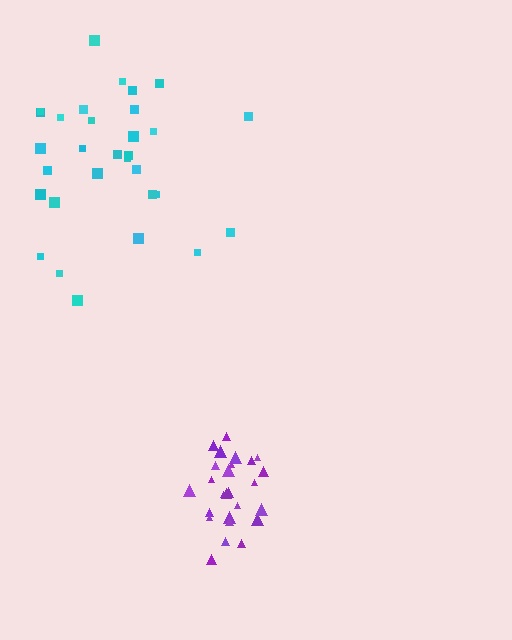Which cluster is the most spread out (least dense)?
Cyan.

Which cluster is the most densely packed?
Purple.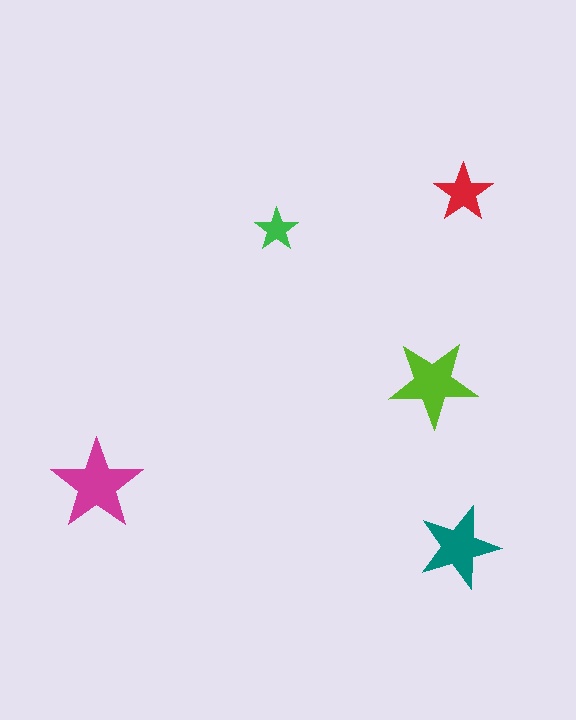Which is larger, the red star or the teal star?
The teal one.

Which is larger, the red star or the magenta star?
The magenta one.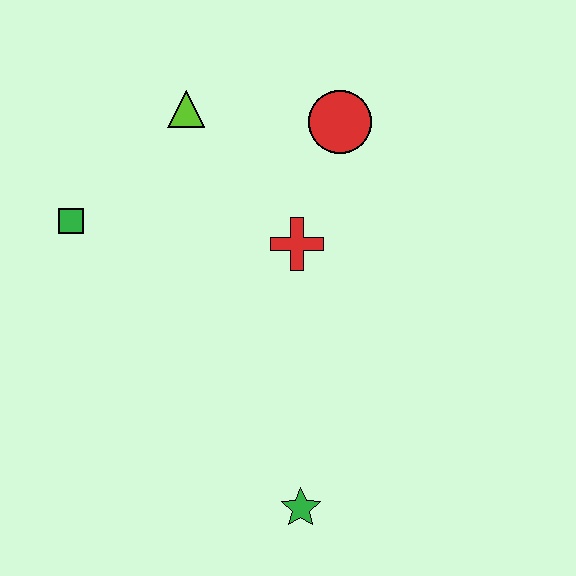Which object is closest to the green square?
The lime triangle is closest to the green square.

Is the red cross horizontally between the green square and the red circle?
Yes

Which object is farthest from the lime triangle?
The green star is farthest from the lime triangle.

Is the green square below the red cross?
No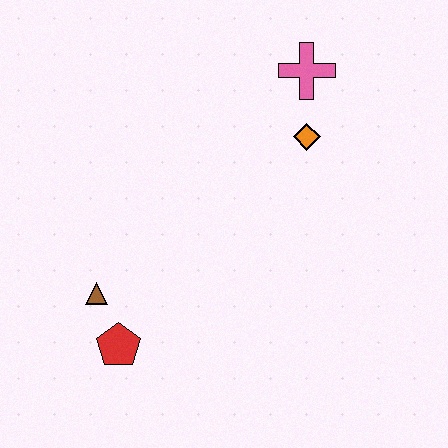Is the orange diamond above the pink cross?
No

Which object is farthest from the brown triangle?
The pink cross is farthest from the brown triangle.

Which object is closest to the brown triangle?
The red pentagon is closest to the brown triangle.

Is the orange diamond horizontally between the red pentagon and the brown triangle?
No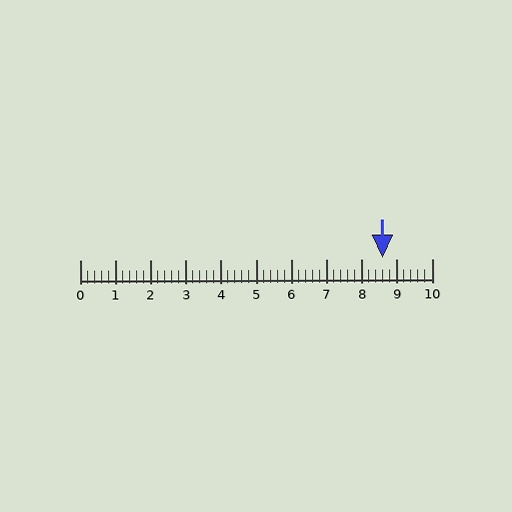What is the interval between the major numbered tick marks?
The major tick marks are spaced 1 units apart.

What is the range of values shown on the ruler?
The ruler shows values from 0 to 10.